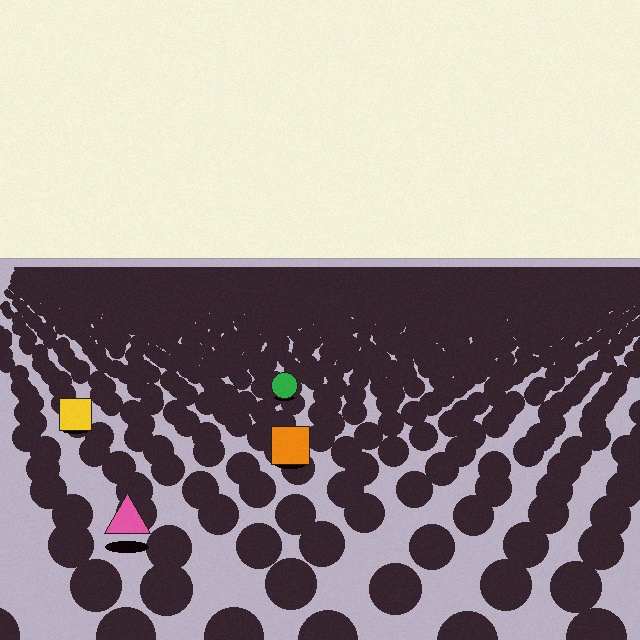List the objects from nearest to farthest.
From nearest to farthest: the pink triangle, the orange square, the yellow square, the green circle.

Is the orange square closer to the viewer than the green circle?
Yes. The orange square is closer — you can tell from the texture gradient: the ground texture is coarser near it.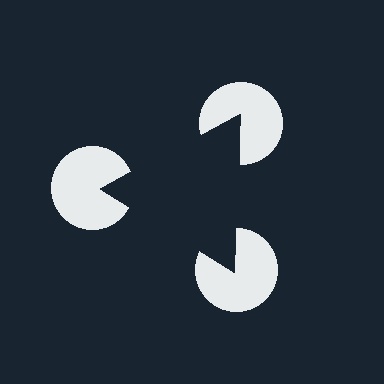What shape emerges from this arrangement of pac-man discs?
An illusory triangle — its edges are inferred from the aligned wedge cuts in the pac-man discs, not physically drawn.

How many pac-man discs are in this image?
There are 3 — one at each vertex of the illusory triangle.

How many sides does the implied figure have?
3 sides.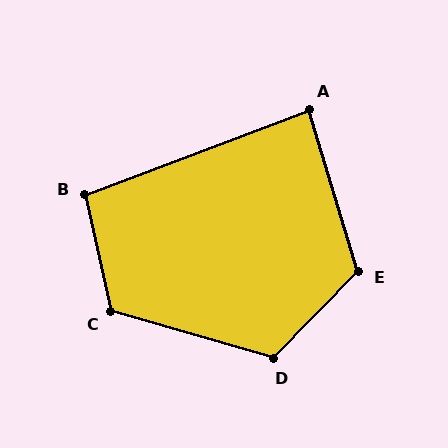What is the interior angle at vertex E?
Approximately 119 degrees (obtuse).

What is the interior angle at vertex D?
Approximately 118 degrees (obtuse).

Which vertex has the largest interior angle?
C, at approximately 119 degrees.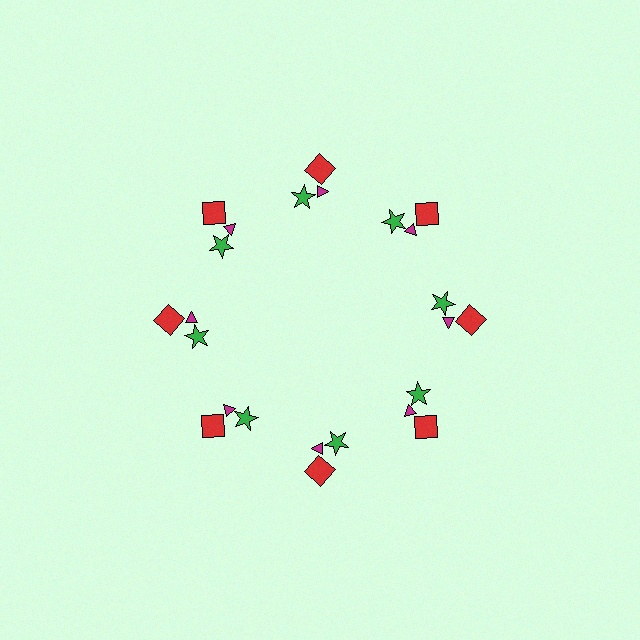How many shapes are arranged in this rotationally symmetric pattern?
There are 24 shapes, arranged in 8 groups of 3.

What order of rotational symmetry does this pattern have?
This pattern has 8-fold rotational symmetry.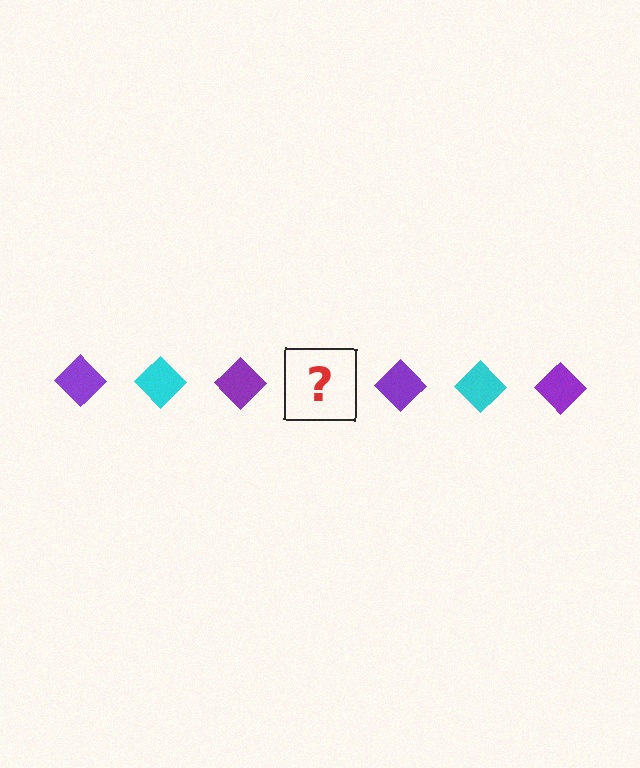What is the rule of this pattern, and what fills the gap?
The rule is that the pattern cycles through purple, cyan diamonds. The gap should be filled with a cyan diamond.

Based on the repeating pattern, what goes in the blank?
The blank should be a cyan diamond.